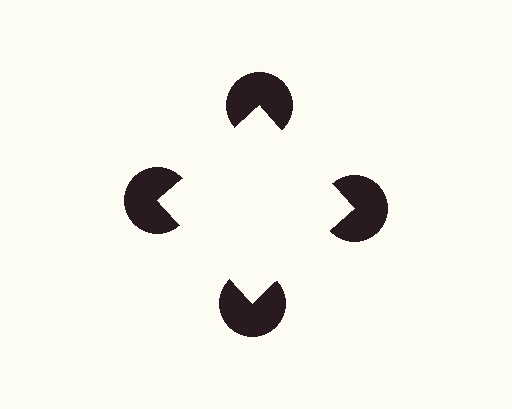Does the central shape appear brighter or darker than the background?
It typically appears slightly brighter than the background, even though no actual brightness change is drawn.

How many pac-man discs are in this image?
There are 4 — one at each vertex of the illusory square.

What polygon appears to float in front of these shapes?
An illusory square — its edges are inferred from the aligned wedge cuts in the pac-man discs, not physically drawn.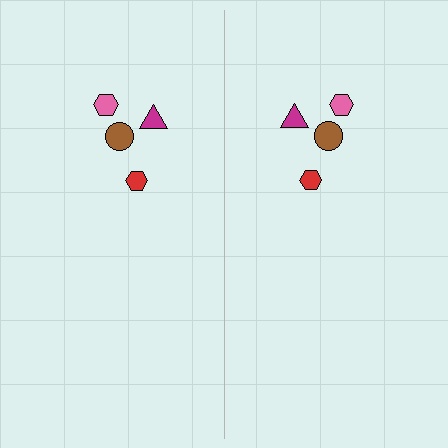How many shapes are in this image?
There are 8 shapes in this image.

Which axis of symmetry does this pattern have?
The pattern has a vertical axis of symmetry running through the center of the image.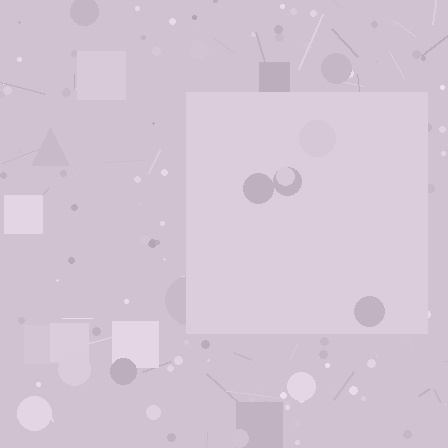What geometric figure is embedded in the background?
A square is embedded in the background.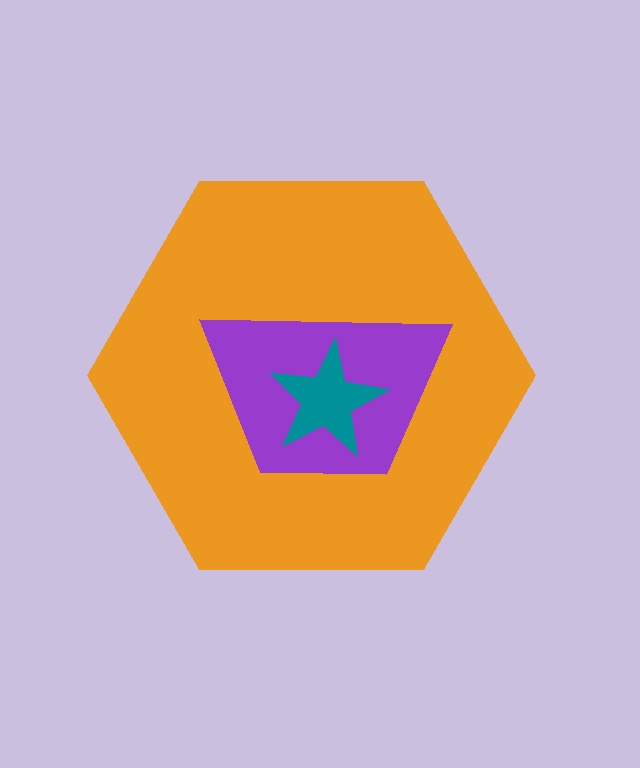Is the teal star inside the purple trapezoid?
Yes.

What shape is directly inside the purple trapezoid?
The teal star.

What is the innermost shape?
The teal star.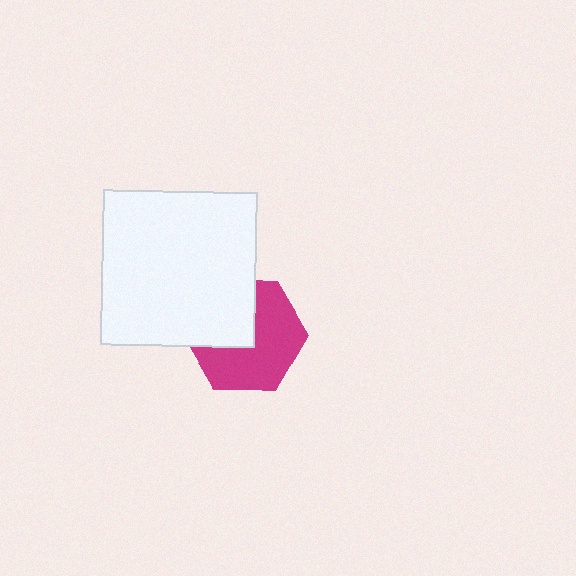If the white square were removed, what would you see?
You would see the complete magenta hexagon.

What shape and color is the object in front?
The object in front is a white square.